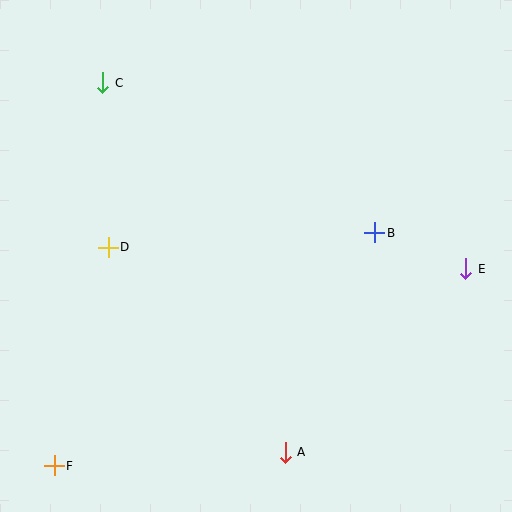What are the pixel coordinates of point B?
Point B is at (375, 233).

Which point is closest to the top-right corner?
Point B is closest to the top-right corner.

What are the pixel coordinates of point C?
Point C is at (103, 83).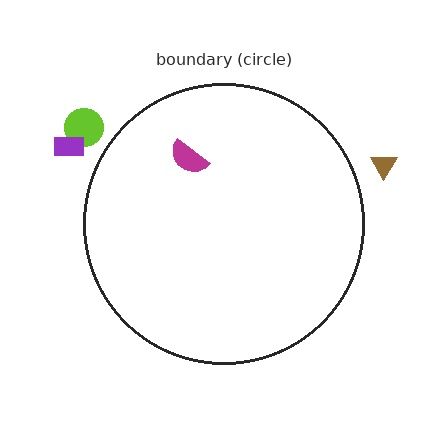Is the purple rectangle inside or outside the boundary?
Outside.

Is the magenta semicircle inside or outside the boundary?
Inside.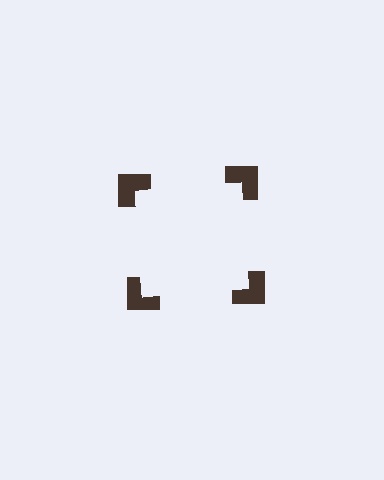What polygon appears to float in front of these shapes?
An illusory square — its edges are inferred from the aligned wedge cuts in the notched squares, not physically drawn.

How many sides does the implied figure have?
4 sides.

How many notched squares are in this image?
There are 4 — one at each vertex of the illusory square.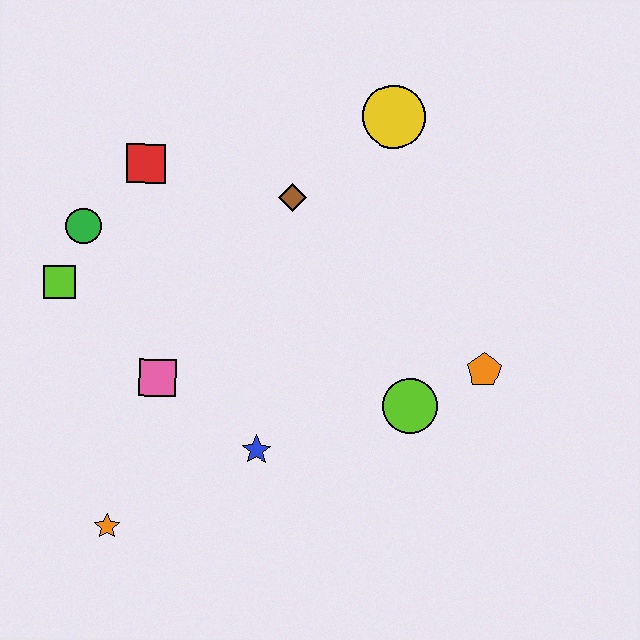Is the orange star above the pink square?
No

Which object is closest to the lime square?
The green circle is closest to the lime square.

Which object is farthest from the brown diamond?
The orange star is farthest from the brown diamond.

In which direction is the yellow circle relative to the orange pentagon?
The yellow circle is above the orange pentagon.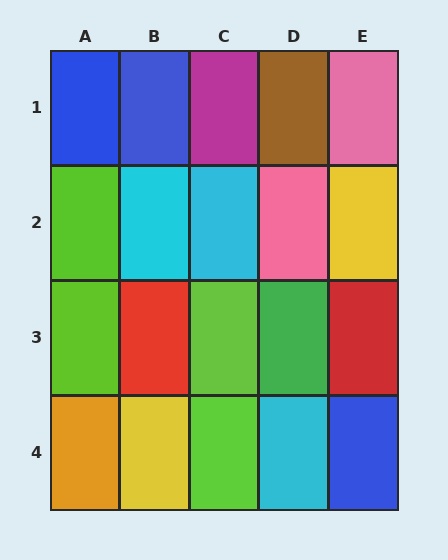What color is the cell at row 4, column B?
Yellow.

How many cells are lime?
4 cells are lime.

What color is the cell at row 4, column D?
Cyan.